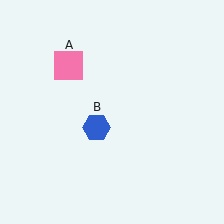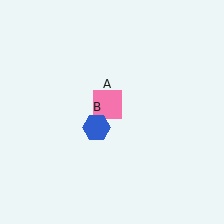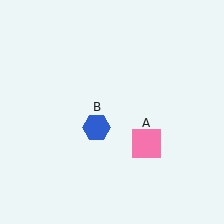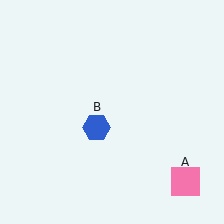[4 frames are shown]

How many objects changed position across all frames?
1 object changed position: pink square (object A).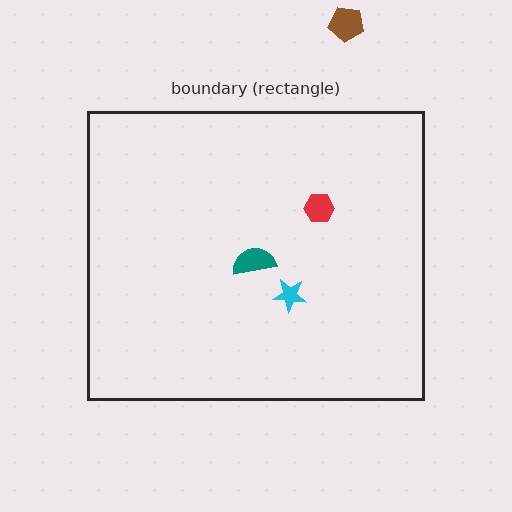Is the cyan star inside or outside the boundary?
Inside.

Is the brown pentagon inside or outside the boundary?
Outside.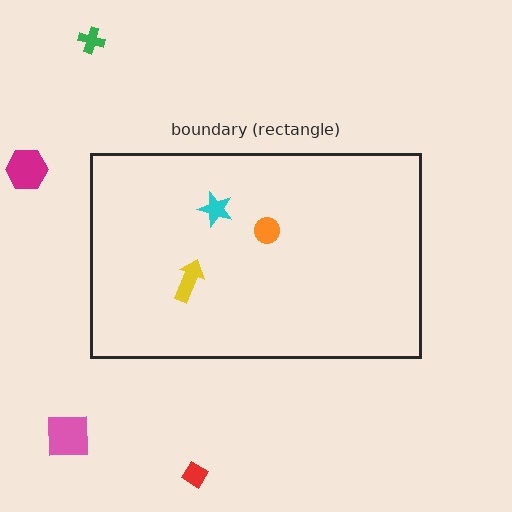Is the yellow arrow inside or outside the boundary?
Inside.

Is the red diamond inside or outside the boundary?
Outside.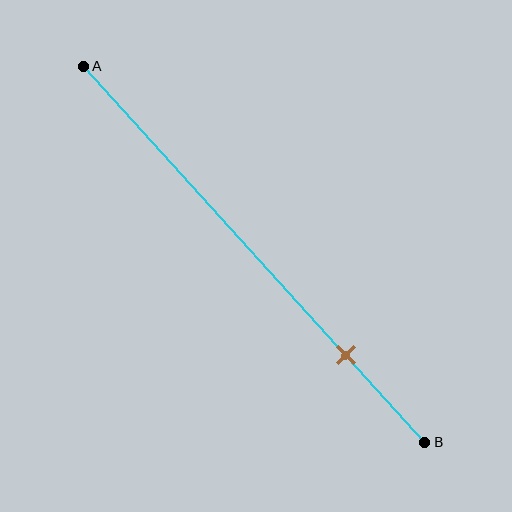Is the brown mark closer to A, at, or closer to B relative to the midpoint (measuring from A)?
The brown mark is closer to point B than the midpoint of segment AB.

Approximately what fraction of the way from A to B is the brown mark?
The brown mark is approximately 75% of the way from A to B.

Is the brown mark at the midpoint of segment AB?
No, the mark is at about 75% from A, not at the 50% midpoint.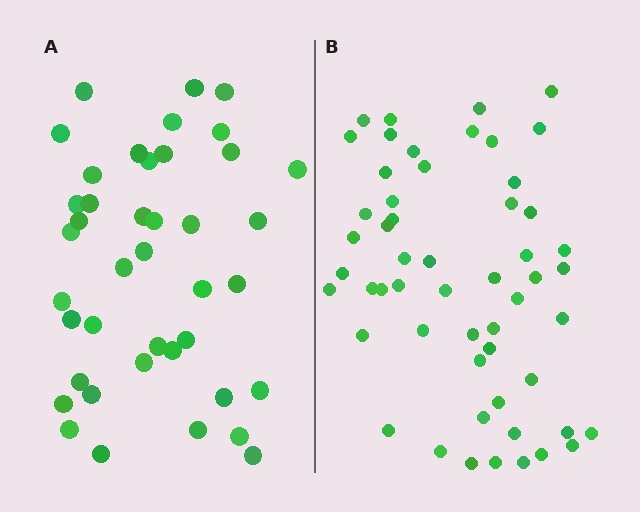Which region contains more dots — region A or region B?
Region B (the right region) has more dots.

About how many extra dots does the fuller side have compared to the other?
Region B has approximately 15 more dots than region A.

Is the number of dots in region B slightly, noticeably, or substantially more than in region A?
Region B has noticeably more, but not dramatically so. The ratio is roughly 1.3 to 1.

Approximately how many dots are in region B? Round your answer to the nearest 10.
About 50 dots. (The exact count is 54, which rounds to 50.)